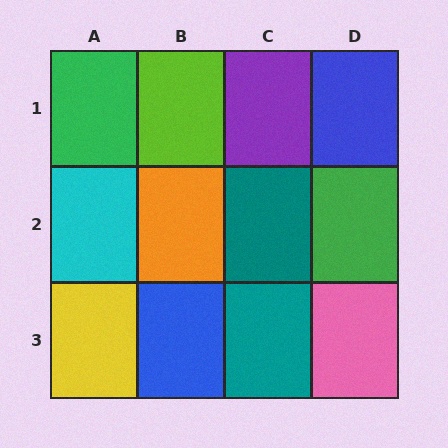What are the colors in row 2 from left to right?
Cyan, orange, teal, green.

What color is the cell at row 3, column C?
Teal.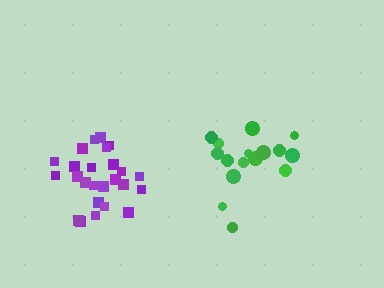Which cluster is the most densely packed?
Purple.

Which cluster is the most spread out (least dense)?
Green.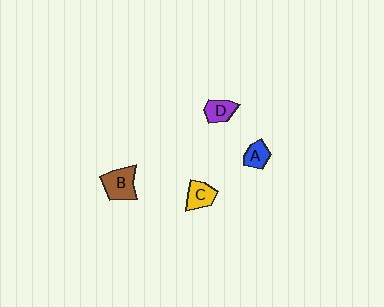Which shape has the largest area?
Shape B (brown).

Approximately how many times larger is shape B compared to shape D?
Approximately 1.5 times.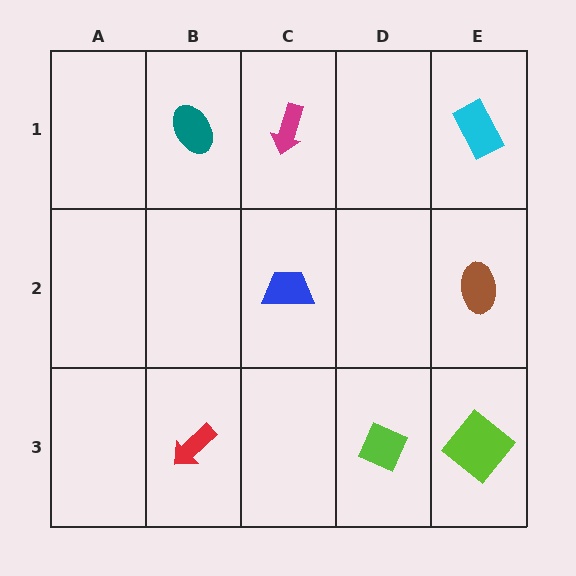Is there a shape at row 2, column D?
No, that cell is empty.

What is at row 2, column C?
A blue trapezoid.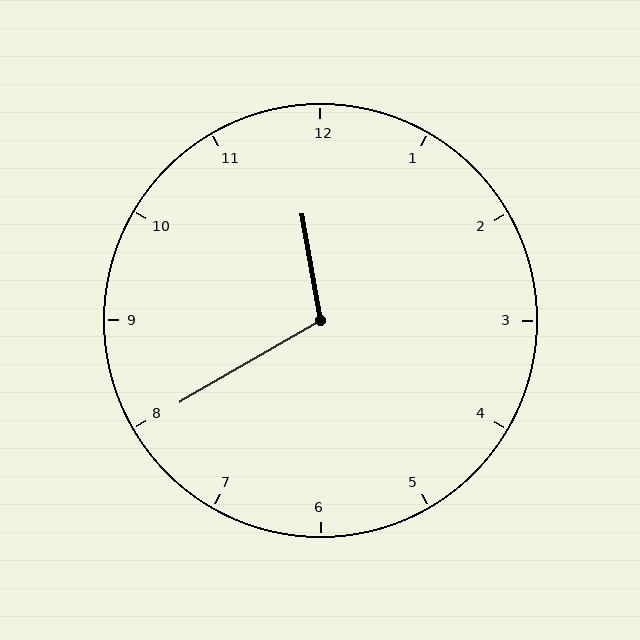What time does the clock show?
11:40.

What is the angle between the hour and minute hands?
Approximately 110 degrees.